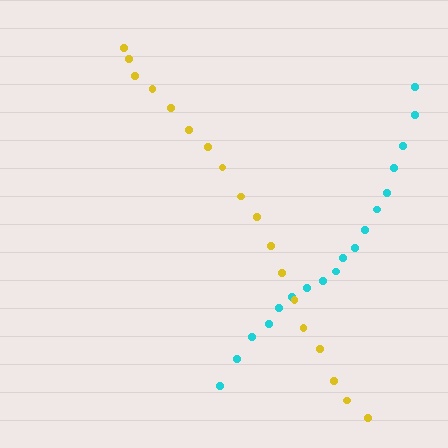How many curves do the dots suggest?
There are 2 distinct paths.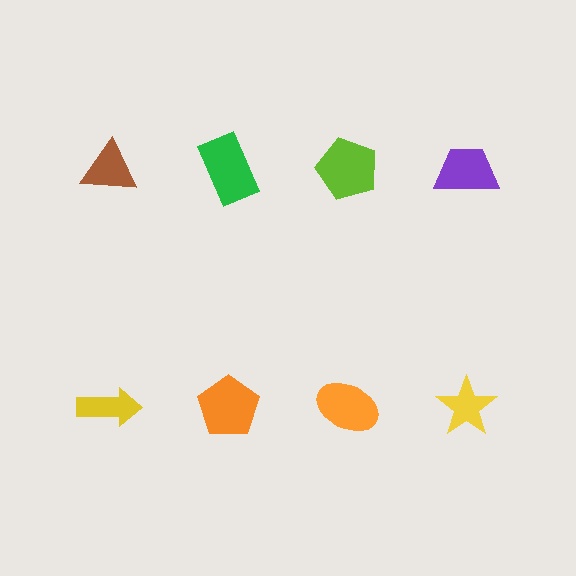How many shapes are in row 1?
4 shapes.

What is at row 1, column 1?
A brown triangle.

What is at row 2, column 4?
A yellow star.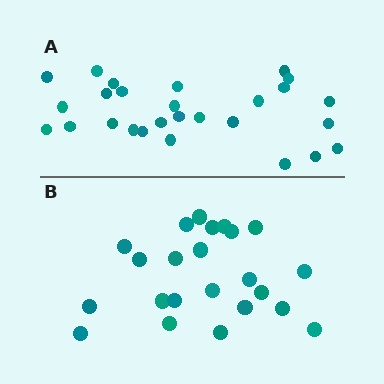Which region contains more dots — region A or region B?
Region A (the top region) has more dots.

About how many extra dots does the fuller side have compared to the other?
Region A has about 4 more dots than region B.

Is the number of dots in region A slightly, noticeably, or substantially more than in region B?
Region A has only slightly more — the two regions are fairly close. The ratio is roughly 1.2 to 1.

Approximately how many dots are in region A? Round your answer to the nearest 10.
About 30 dots. (The exact count is 27, which rounds to 30.)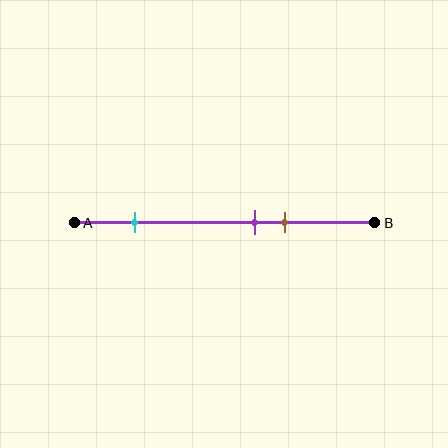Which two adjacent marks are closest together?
The purple and brown marks are the closest adjacent pair.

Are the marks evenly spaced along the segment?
No, the marks are not evenly spaced.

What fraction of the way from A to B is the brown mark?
The brown mark is approximately 70% (0.7) of the way from A to B.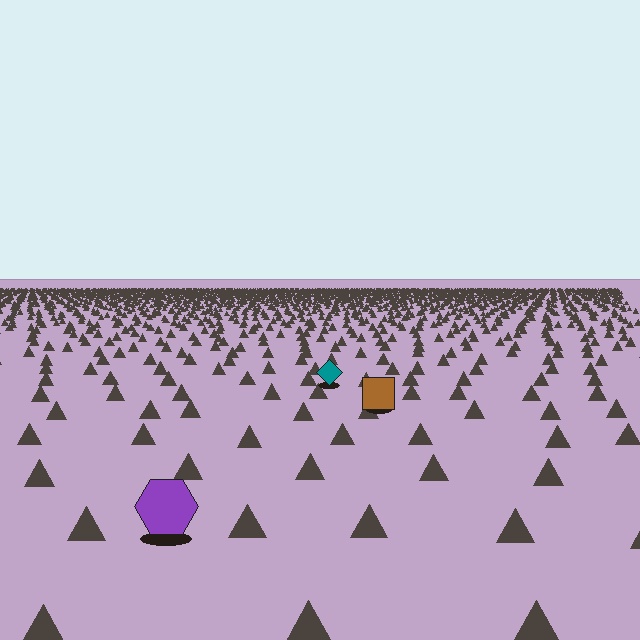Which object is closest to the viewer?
The purple hexagon is closest. The texture marks near it are larger and more spread out.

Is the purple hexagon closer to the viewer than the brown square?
Yes. The purple hexagon is closer — you can tell from the texture gradient: the ground texture is coarser near it.